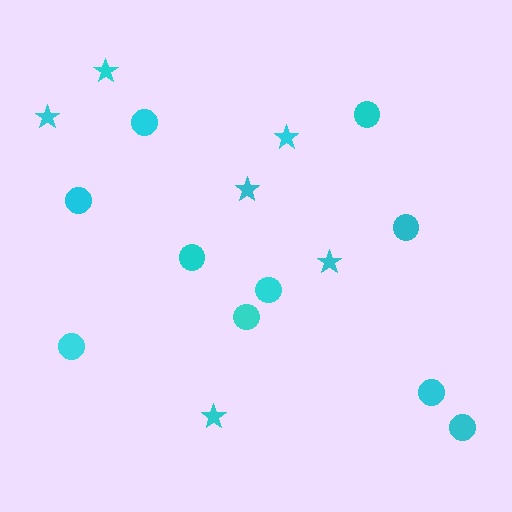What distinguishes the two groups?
There are 2 groups: one group of stars (6) and one group of circles (10).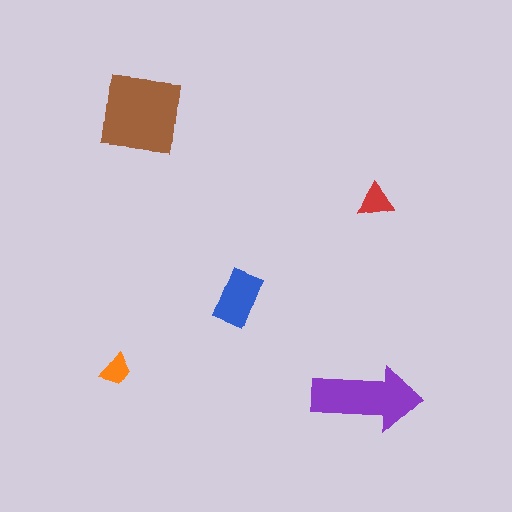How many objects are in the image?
There are 5 objects in the image.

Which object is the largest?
The brown square.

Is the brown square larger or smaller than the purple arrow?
Larger.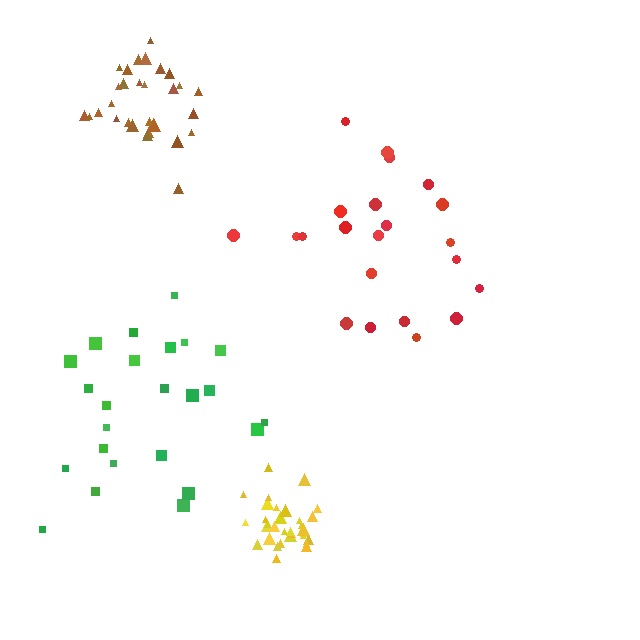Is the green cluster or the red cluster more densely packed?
Red.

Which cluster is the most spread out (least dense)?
Green.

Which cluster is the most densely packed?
Yellow.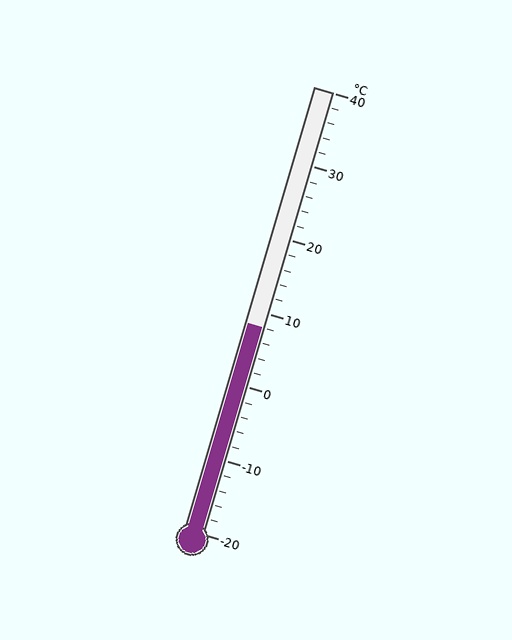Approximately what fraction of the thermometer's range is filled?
The thermometer is filled to approximately 45% of its range.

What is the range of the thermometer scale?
The thermometer scale ranges from -20°C to 40°C.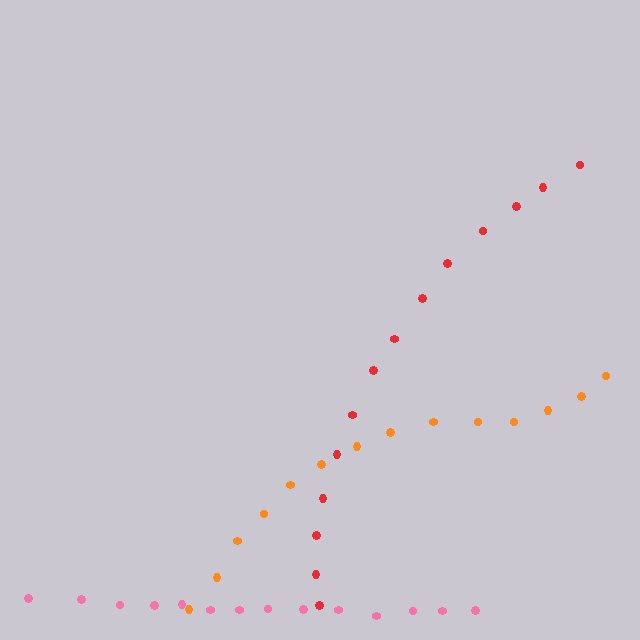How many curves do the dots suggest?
There are 3 distinct paths.